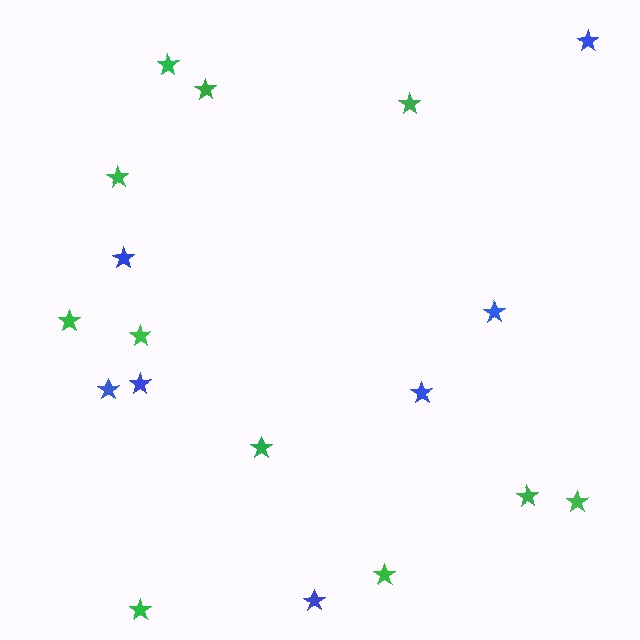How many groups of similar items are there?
There are 2 groups: one group of green stars (11) and one group of blue stars (7).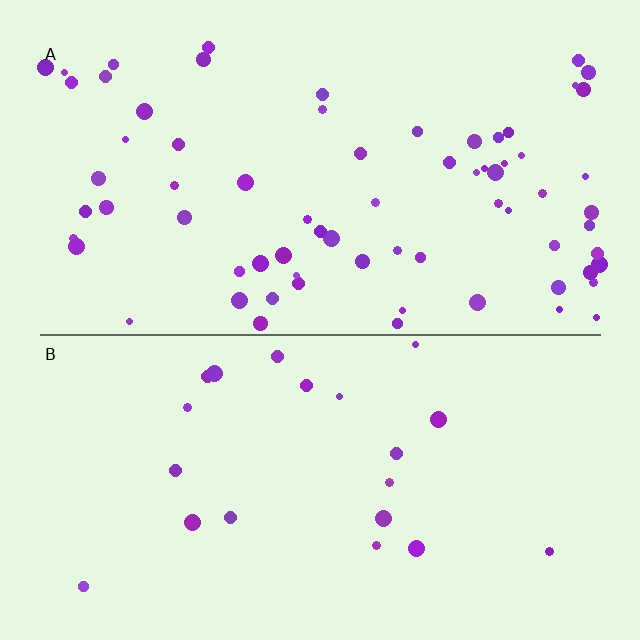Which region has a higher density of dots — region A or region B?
A (the top).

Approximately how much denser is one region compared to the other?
Approximately 3.4× — region A over region B.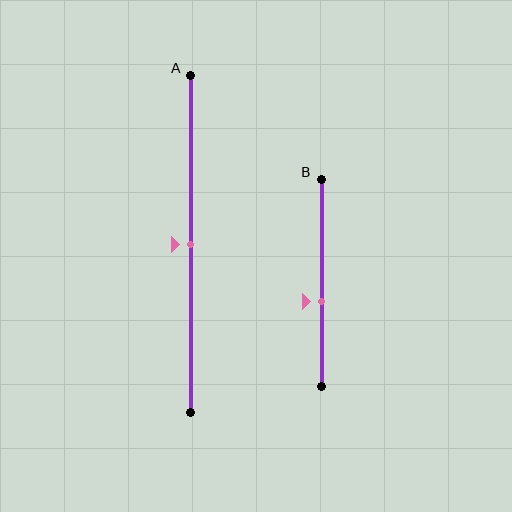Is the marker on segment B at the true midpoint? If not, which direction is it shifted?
No, the marker on segment B is shifted downward by about 9% of the segment length.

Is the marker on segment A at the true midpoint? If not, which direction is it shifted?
Yes, the marker on segment A is at the true midpoint.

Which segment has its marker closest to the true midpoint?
Segment A has its marker closest to the true midpoint.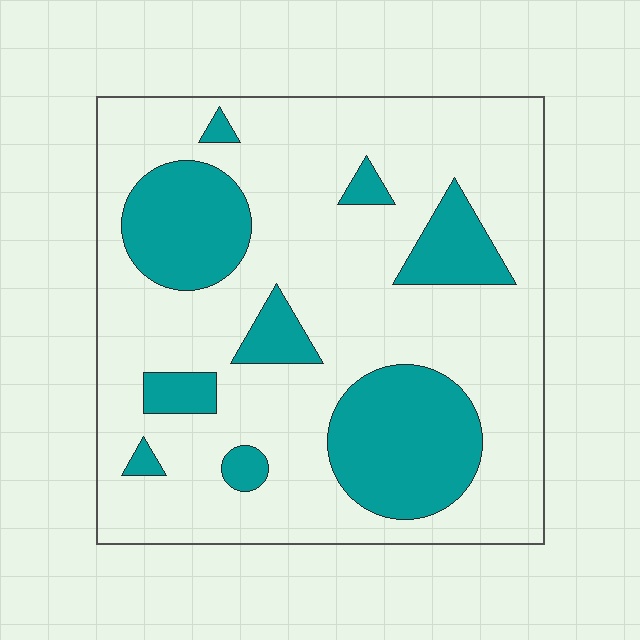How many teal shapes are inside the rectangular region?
9.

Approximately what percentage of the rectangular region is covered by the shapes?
Approximately 25%.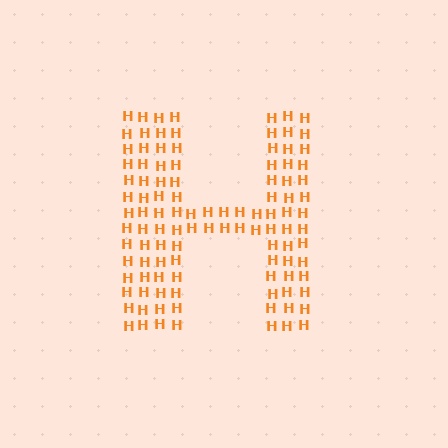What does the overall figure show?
The overall figure shows the letter H.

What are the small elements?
The small elements are letter H's.